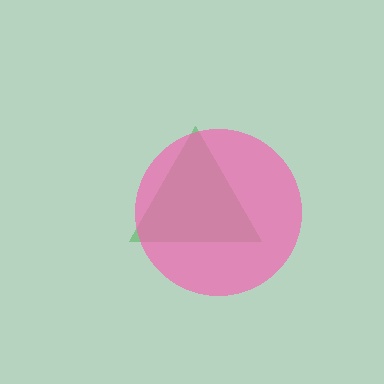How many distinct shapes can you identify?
There are 2 distinct shapes: a green triangle, a pink circle.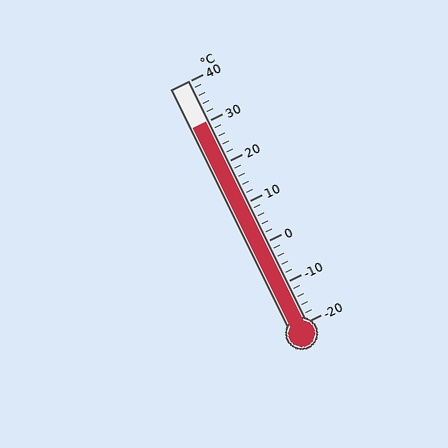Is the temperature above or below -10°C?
The temperature is above -10°C.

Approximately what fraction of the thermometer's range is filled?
The thermometer is filled to approximately 85% of its range.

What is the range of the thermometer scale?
The thermometer scale ranges from -20°C to 40°C.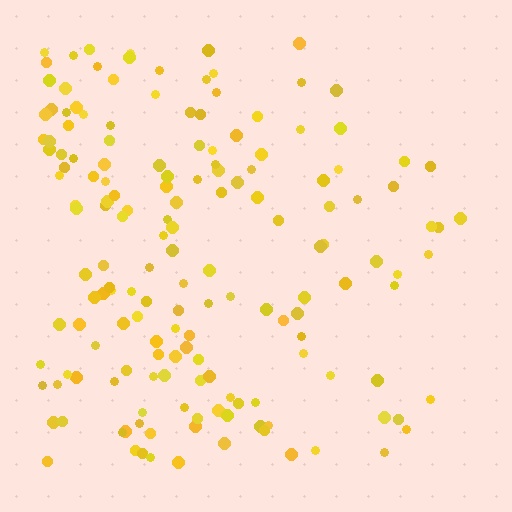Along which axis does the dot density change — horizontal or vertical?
Horizontal.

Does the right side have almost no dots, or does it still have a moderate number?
Still a moderate number, just noticeably fewer than the left.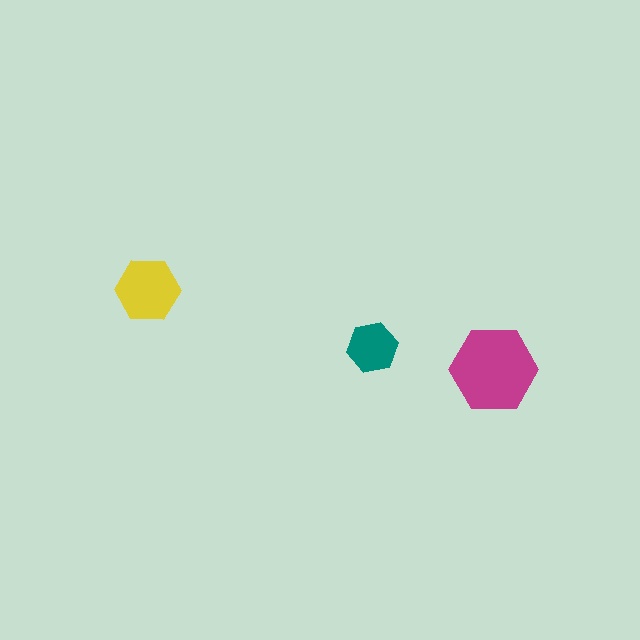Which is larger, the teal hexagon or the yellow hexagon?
The yellow one.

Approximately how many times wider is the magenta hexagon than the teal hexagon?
About 1.5 times wider.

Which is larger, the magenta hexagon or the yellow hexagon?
The magenta one.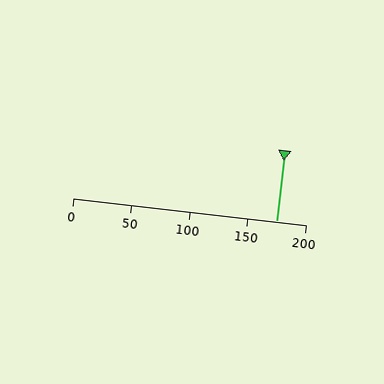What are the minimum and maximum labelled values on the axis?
The axis runs from 0 to 200.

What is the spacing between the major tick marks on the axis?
The major ticks are spaced 50 apart.